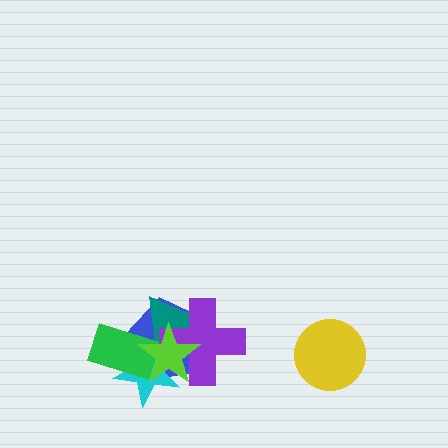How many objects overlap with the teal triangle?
5 objects overlap with the teal triangle.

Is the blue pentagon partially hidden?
Yes, it is partially covered by another shape.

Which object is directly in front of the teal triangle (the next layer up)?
The cyan star is directly in front of the teal triangle.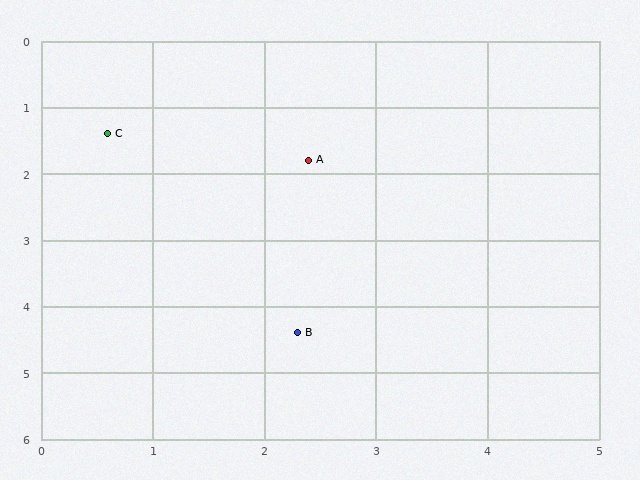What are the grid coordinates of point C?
Point C is at approximately (0.6, 1.4).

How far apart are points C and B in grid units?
Points C and B are about 3.4 grid units apart.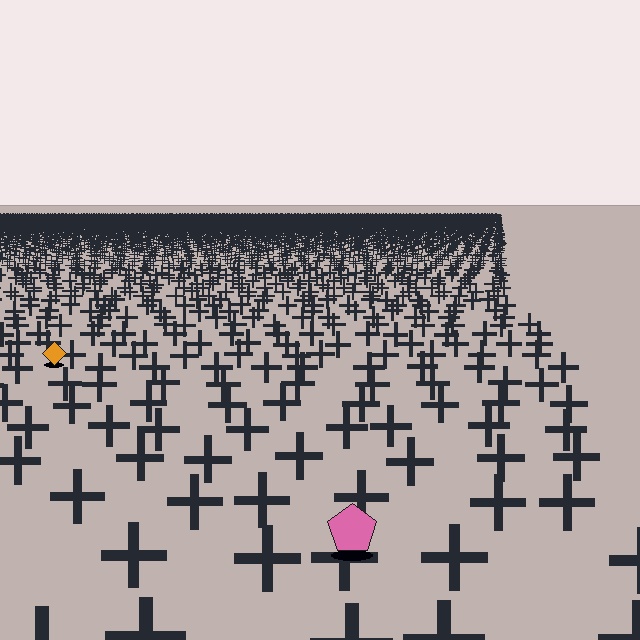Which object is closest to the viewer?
The pink pentagon is closest. The texture marks near it are larger and more spread out.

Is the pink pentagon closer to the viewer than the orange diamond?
Yes. The pink pentagon is closer — you can tell from the texture gradient: the ground texture is coarser near it.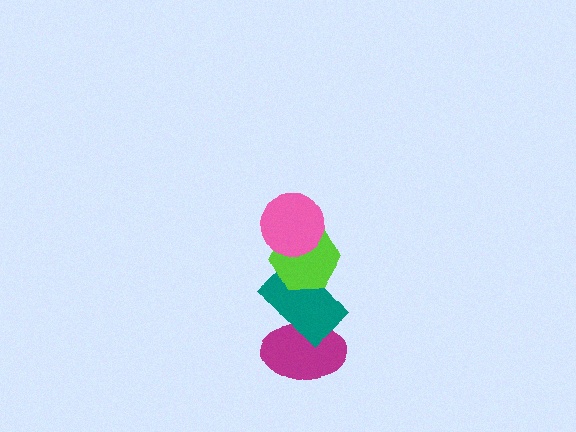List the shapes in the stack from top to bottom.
From top to bottom: the pink circle, the lime hexagon, the teal rectangle, the magenta ellipse.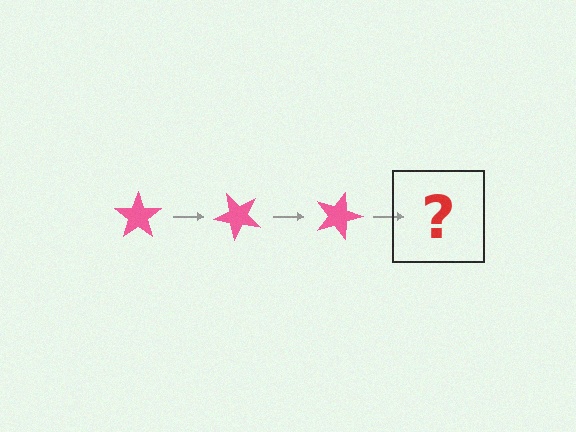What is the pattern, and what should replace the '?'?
The pattern is that the star rotates 45 degrees each step. The '?' should be a pink star rotated 135 degrees.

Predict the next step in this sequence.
The next step is a pink star rotated 135 degrees.